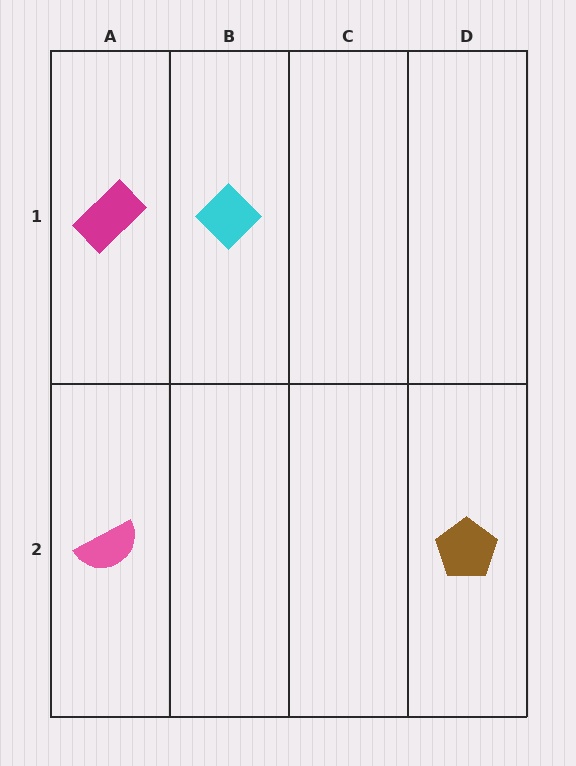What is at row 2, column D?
A brown pentagon.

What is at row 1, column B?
A cyan diamond.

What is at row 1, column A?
A magenta rectangle.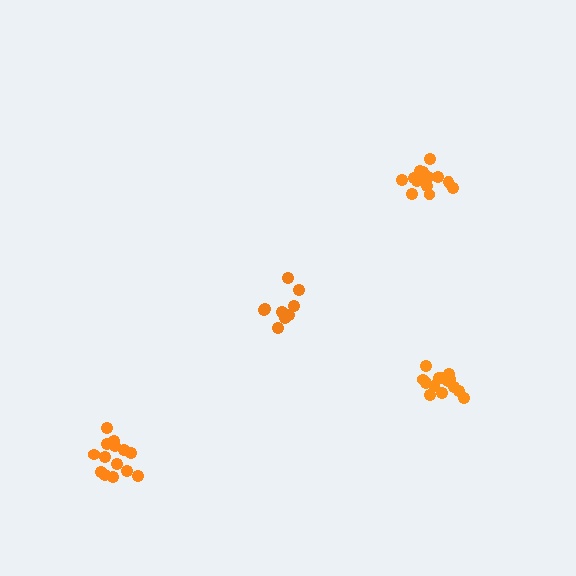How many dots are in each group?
Group 1: 14 dots, Group 2: 9 dots, Group 3: 14 dots, Group 4: 13 dots (50 total).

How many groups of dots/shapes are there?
There are 4 groups.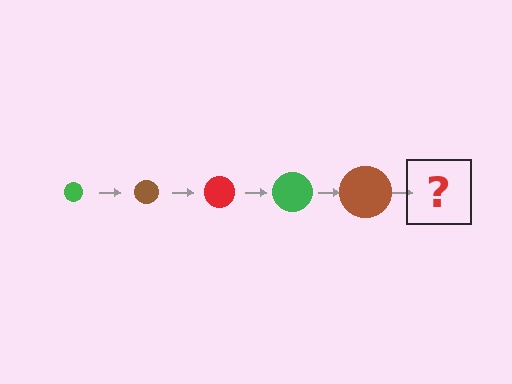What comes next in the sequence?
The next element should be a red circle, larger than the previous one.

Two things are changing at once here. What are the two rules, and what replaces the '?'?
The two rules are that the circle grows larger each step and the color cycles through green, brown, and red. The '?' should be a red circle, larger than the previous one.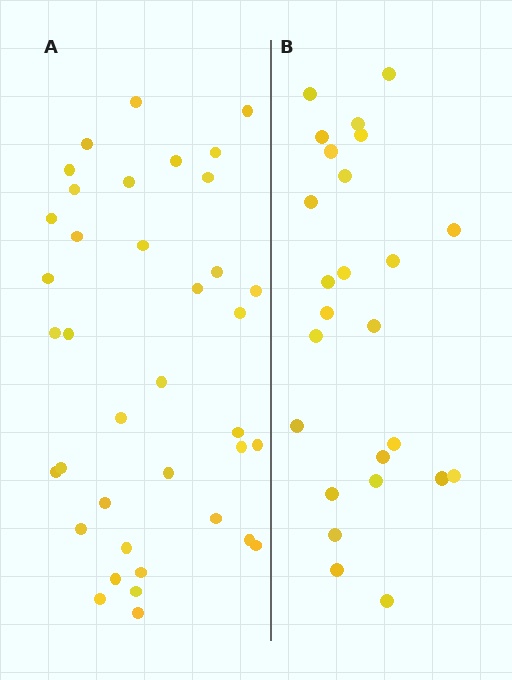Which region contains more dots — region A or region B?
Region A (the left region) has more dots.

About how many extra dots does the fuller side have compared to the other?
Region A has approximately 15 more dots than region B.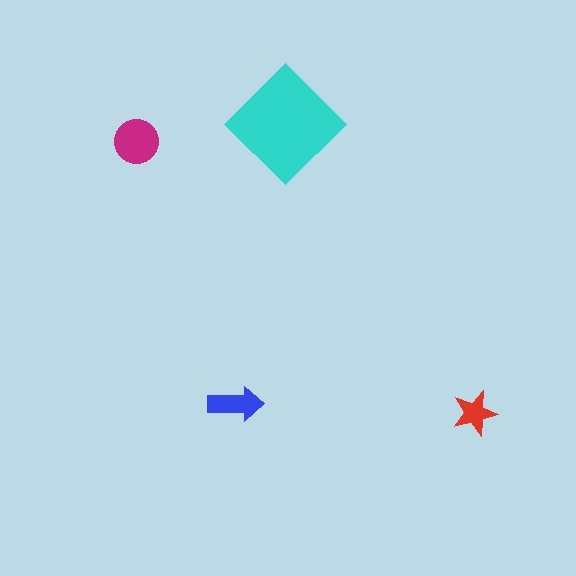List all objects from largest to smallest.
The cyan diamond, the magenta circle, the blue arrow, the red star.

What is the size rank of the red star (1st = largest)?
4th.